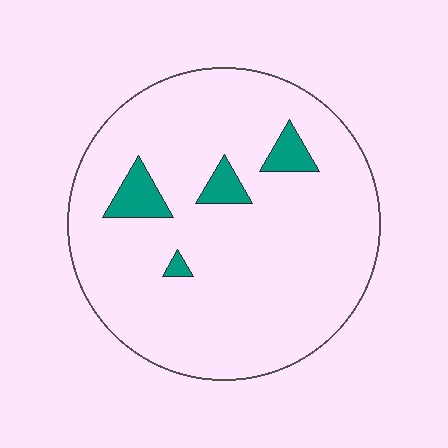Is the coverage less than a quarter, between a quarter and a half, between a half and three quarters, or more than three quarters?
Less than a quarter.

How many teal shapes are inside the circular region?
4.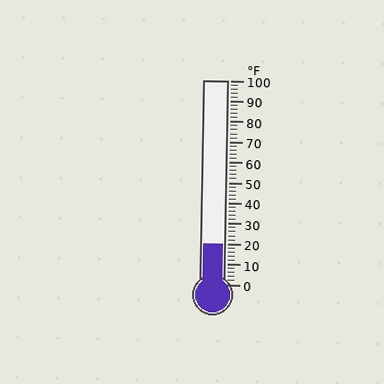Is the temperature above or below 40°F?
The temperature is below 40°F.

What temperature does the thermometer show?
The thermometer shows approximately 20°F.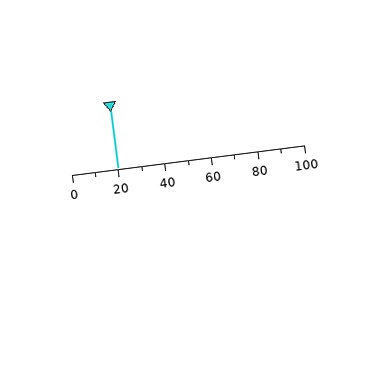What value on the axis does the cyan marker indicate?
The marker indicates approximately 20.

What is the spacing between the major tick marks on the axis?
The major ticks are spaced 20 apart.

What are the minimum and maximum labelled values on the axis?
The axis runs from 0 to 100.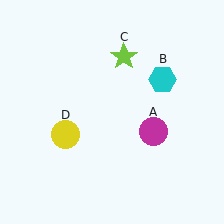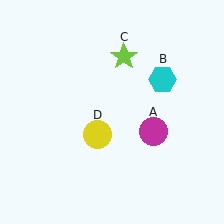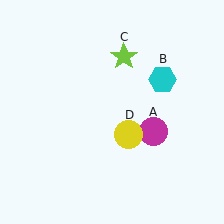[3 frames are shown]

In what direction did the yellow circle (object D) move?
The yellow circle (object D) moved right.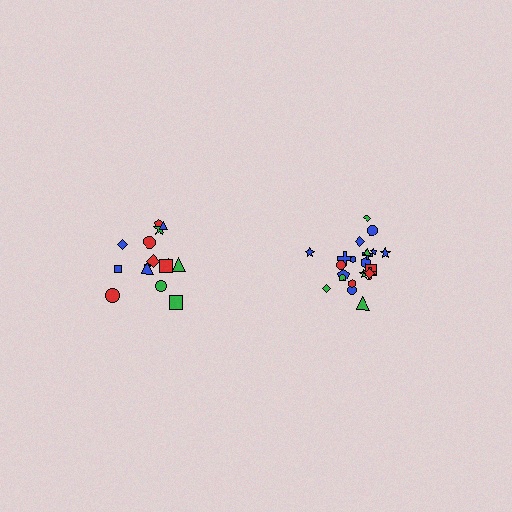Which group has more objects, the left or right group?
The right group.